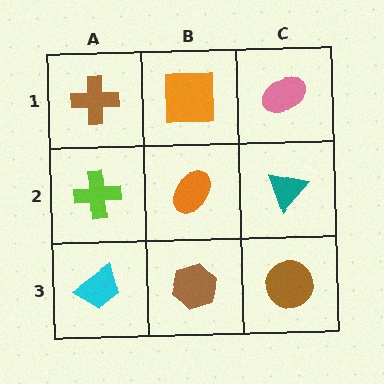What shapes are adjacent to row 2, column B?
An orange square (row 1, column B), a brown hexagon (row 3, column B), a lime cross (row 2, column A), a teal triangle (row 2, column C).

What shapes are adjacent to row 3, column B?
An orange ellipse (row 2, column B), a cyan trapezoid (row 3, column A), a brown circle (row 3, column C).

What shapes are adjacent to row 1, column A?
A lime cross (row 2, column A), an orange square (row 1, column B).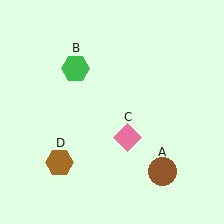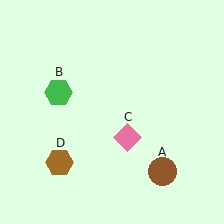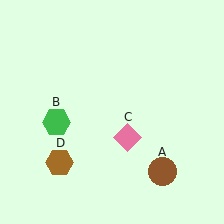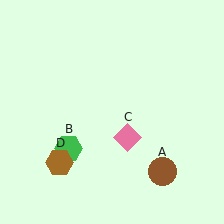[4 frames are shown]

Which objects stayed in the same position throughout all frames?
Brown circle (object A) and pink diamond (object C) and brown hexagon (object D) remained stationary.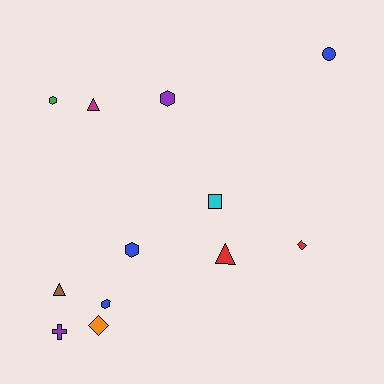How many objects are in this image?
There are 12 objects.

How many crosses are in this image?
There is 1 cross.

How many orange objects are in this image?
There is 1 orange object.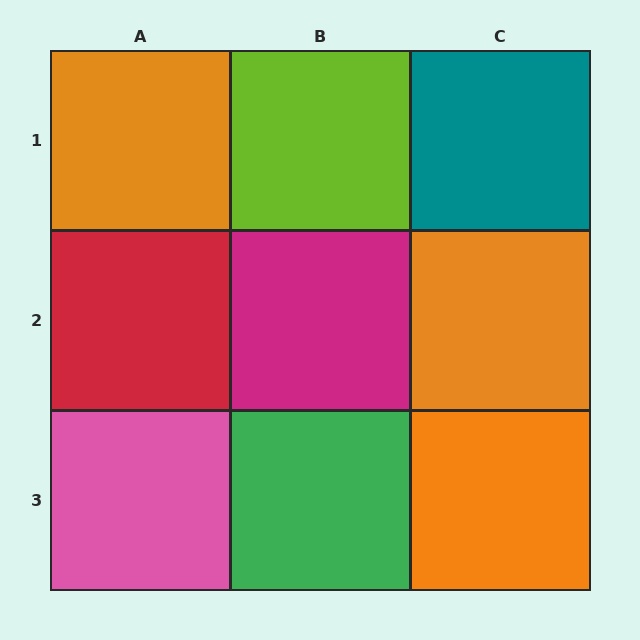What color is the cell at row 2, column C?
Orange.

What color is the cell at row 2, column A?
Red.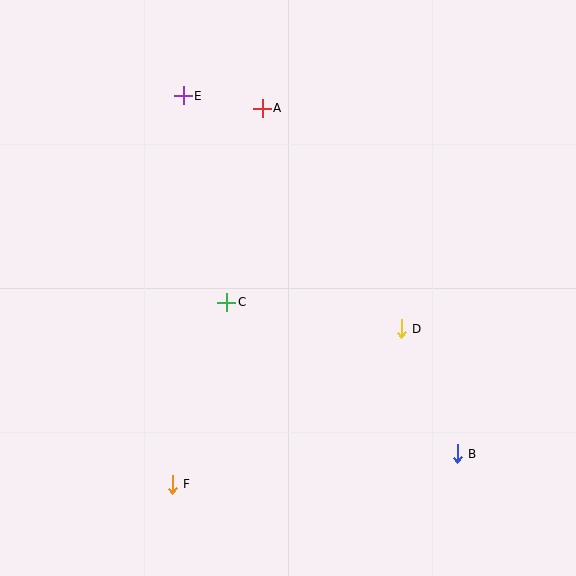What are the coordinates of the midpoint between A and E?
The midpoint between A and E is at (223, 102).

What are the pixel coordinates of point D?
Point D is at (401, 329).